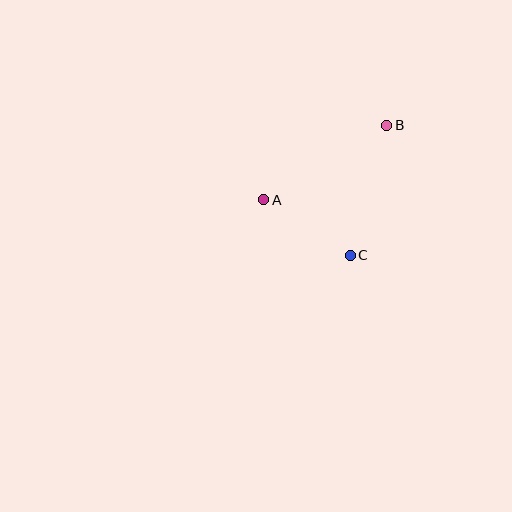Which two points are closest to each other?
Points A and C are closest to each other.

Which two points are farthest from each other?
Points A and B are farthest from each other.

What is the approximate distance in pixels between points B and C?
The distance between B and C is approximately 135 pixels.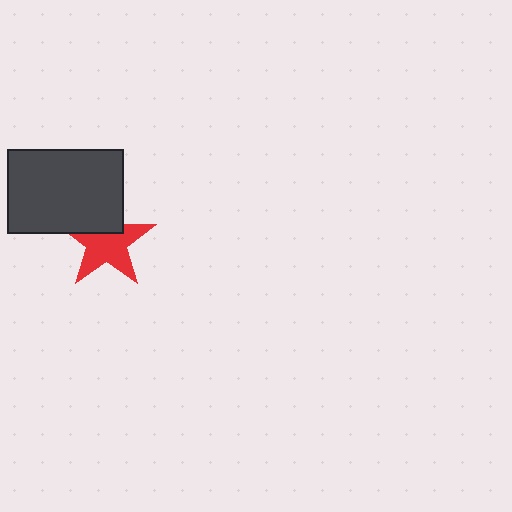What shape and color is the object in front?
The object in front is a dark gray rectangle.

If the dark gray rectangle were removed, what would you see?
You would see the complete red star.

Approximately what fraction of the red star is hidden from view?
Roughly 32% of the red star is hidden behind the dark gray rectangle.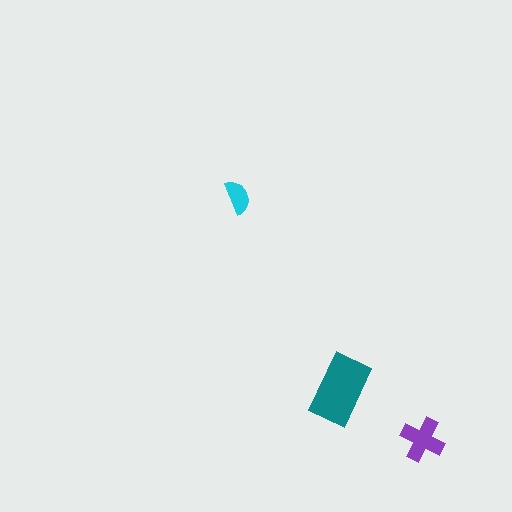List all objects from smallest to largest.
The cyan semicircle, the purple cross, the teal rectangle.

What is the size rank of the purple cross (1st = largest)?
2nd.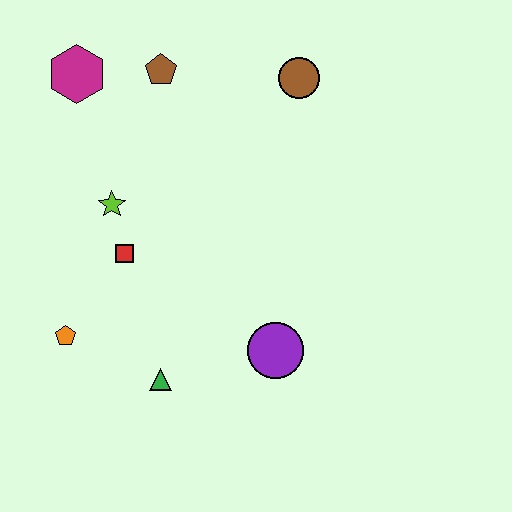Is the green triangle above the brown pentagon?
No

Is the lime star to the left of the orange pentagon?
No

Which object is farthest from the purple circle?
The magenta hexagon is farthest from the purple circle.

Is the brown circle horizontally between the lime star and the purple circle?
No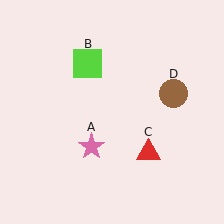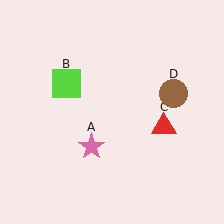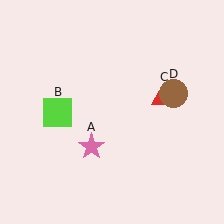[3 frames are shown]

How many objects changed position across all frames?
2 objects changed position: lime square (object B), red triangle (object C).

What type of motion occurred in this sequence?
The lime square (object B), red triangle (object C) rotated counterclockwise around the center of the scene.